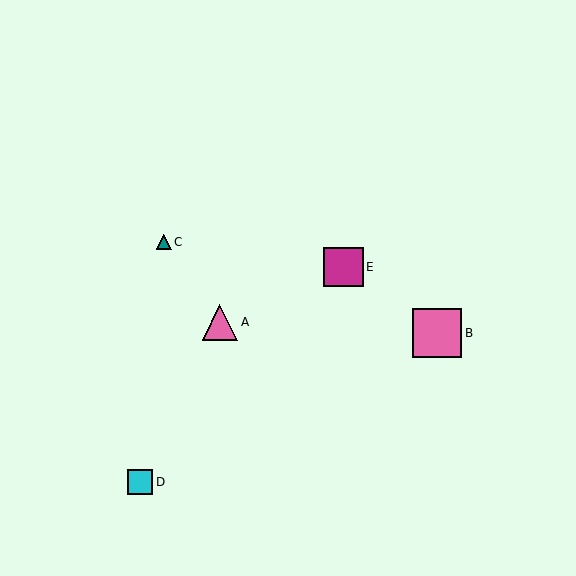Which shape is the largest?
The pink square (labeled B) is the largest.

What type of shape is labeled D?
Shape D is a cyan square.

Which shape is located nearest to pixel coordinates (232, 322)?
The pink triangle (labeled A) at (220, 322) is nearest to that location.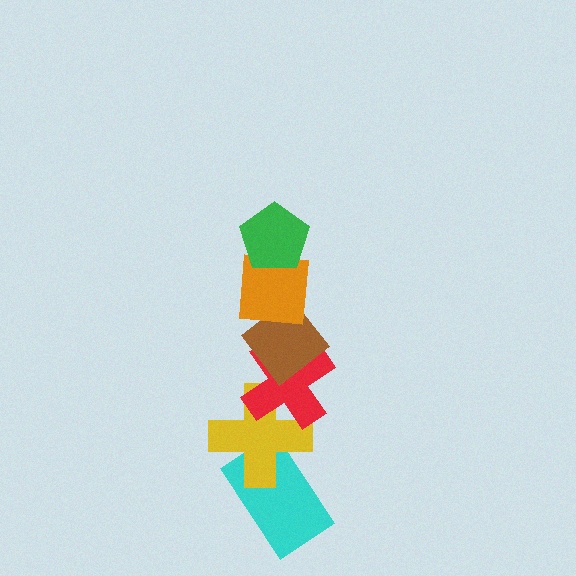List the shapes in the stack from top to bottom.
From top to bottom: the green pentagon, the orange square, the brown diamond, the red cross, the yellow cross, the cyan rectangle.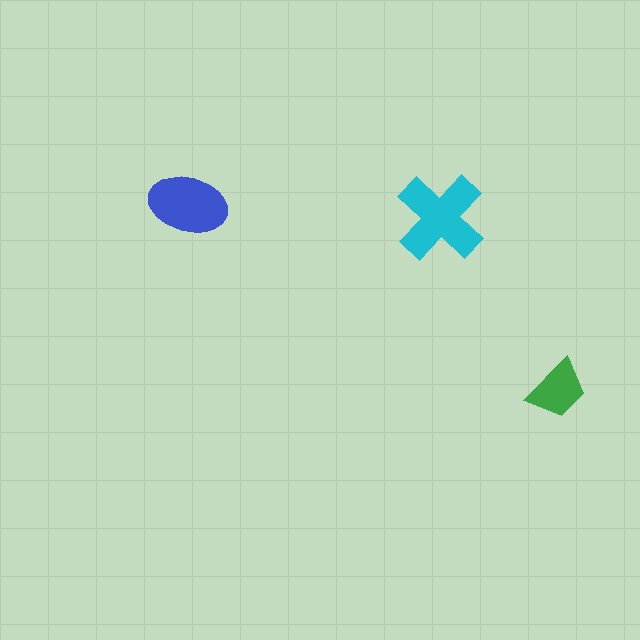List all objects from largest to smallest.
The cyan cross, the blue ellipse, the green trapezoid.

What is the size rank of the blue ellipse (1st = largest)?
2nd.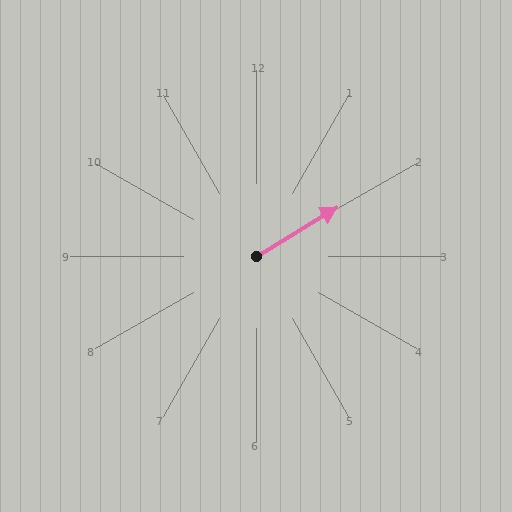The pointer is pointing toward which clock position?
Roughly 2 o'clock.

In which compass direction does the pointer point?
Northeast.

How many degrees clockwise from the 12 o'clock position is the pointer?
Approximately 59 degrees.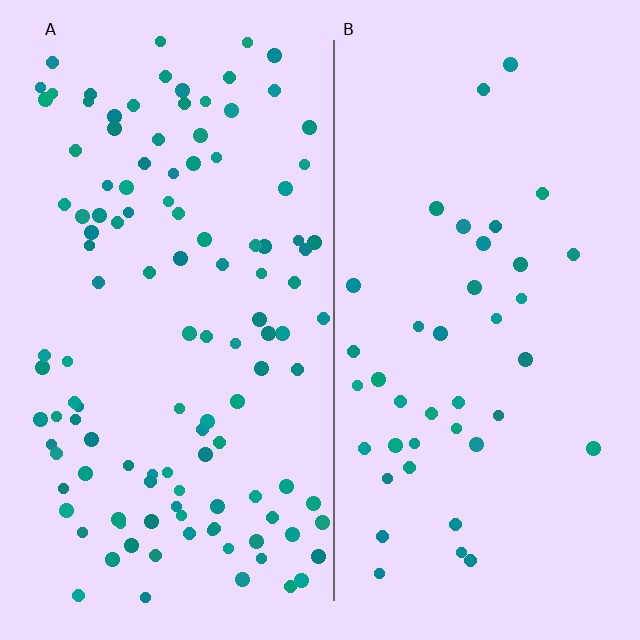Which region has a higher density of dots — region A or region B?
A (the left).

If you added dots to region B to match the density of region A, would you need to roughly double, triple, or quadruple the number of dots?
Approximately triple.